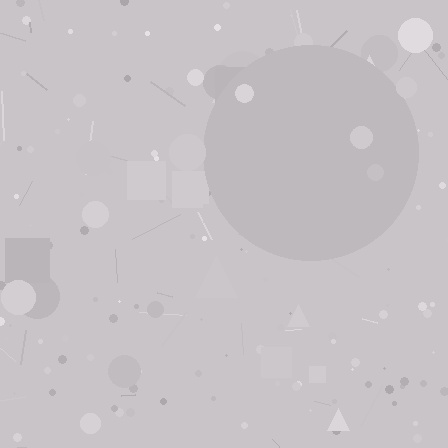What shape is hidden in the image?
A circle is hidden in the image.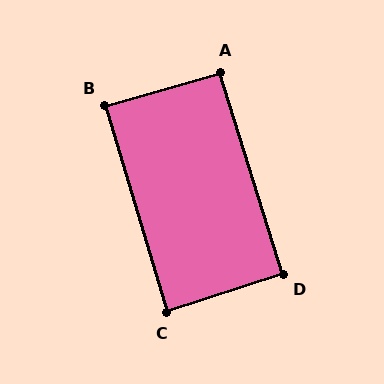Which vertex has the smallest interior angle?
C, at approximately 89 degrees.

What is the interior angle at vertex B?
Approximately 89 degrees (approximately right).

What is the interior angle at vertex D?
Approximately 91 degrees (approximately right).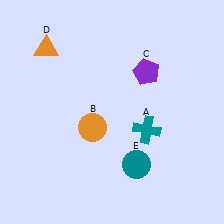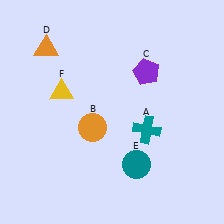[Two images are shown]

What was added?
A yellow triangle (F) was added in Image 2.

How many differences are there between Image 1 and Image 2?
There is 1 difference between the two images.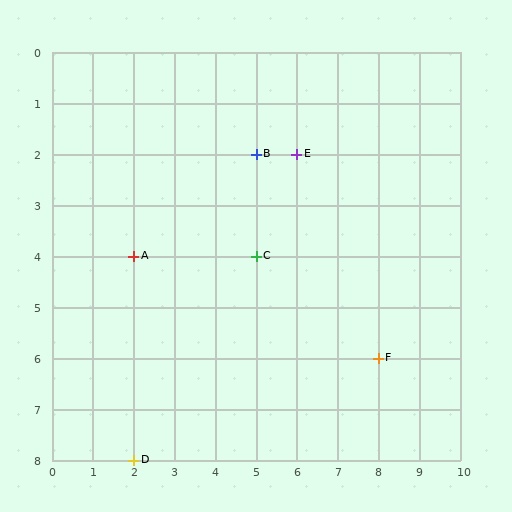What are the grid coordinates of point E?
Point E is at grid coordinates (6, 2).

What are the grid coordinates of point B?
Point B is at grid coordinates (5, 2).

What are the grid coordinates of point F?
Point F is at grid coordinates (8, 6).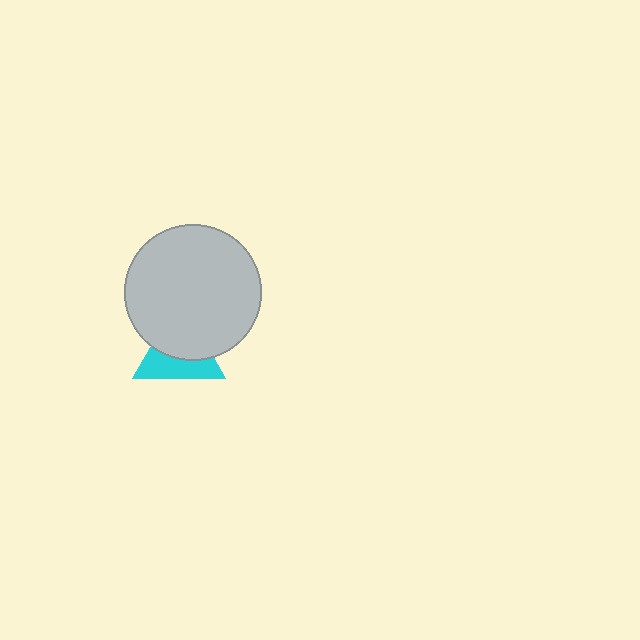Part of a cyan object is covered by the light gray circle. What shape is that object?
It is a triangle.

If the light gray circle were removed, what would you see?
You would see the complete cyan triangle.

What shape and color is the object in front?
The object in front is a light gray circle.